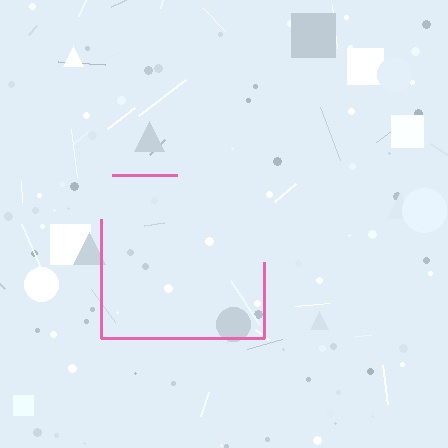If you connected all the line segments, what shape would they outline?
They would outline a square.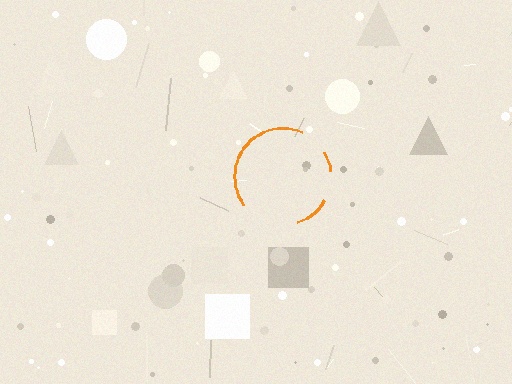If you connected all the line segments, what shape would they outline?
They would outline a circle.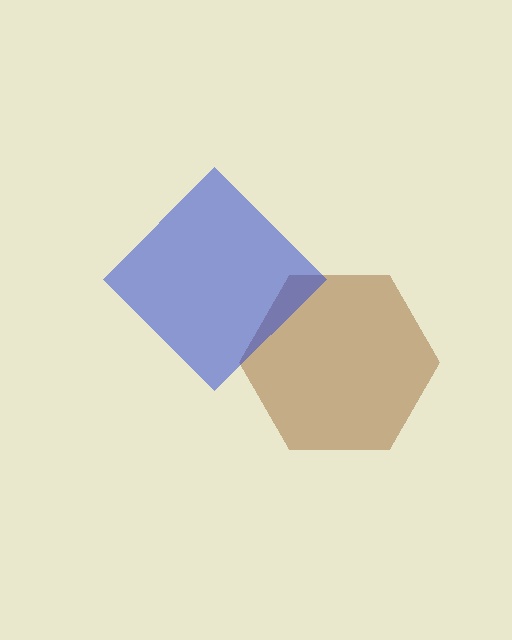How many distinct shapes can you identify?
There are 2 distinct shapes: a brown hexagon, a blue diamond.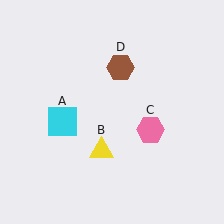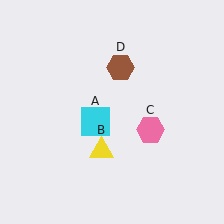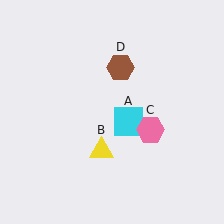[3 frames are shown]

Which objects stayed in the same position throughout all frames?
Yellow triangle (object B) and pink hexagon (object C) and brown hexagon (object D) remained stationary.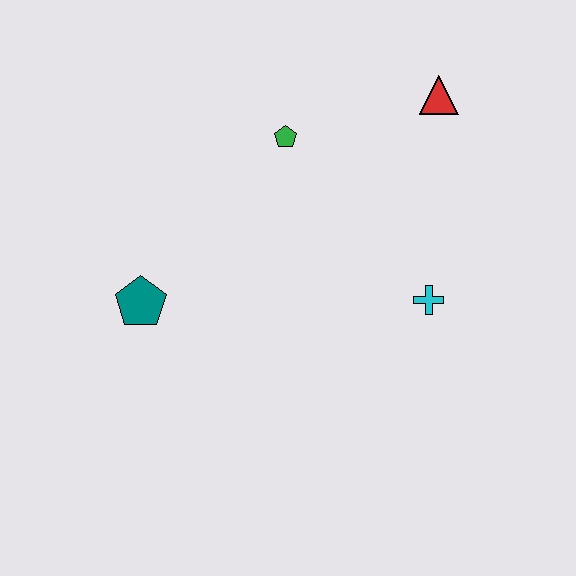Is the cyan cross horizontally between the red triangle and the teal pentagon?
Yes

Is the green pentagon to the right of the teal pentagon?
Yes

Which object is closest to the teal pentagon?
The green pentagon is closest to the teal pentagon.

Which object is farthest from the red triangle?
The teal pentagon is farthest from the red triangle.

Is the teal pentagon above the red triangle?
No